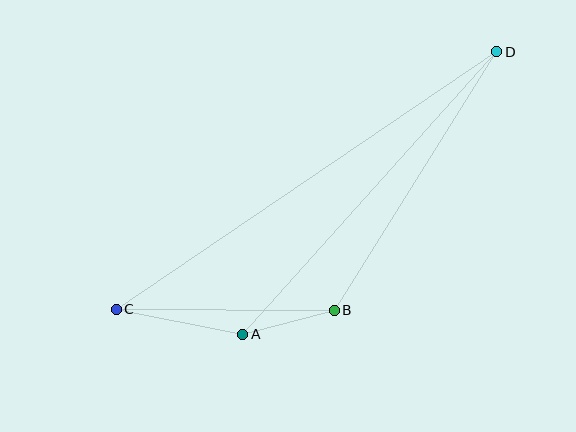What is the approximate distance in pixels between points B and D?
The distance between B and D is approximately 305 pixels.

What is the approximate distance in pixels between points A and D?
The distance between A and D is approximately 380 pixels.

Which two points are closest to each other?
Points A and B are closest to each other.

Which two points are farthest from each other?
Points C and D are farthest from each other.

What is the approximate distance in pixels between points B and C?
The distance between B and C is approximately 218 pixels.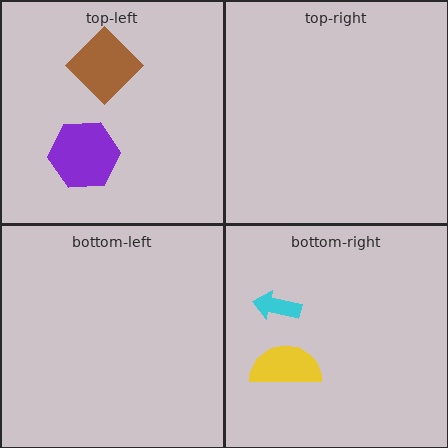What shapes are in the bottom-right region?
The yellow semicircle, the cyan arrow.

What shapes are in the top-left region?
The brown diamond, the purple hexagon.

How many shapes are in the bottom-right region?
2.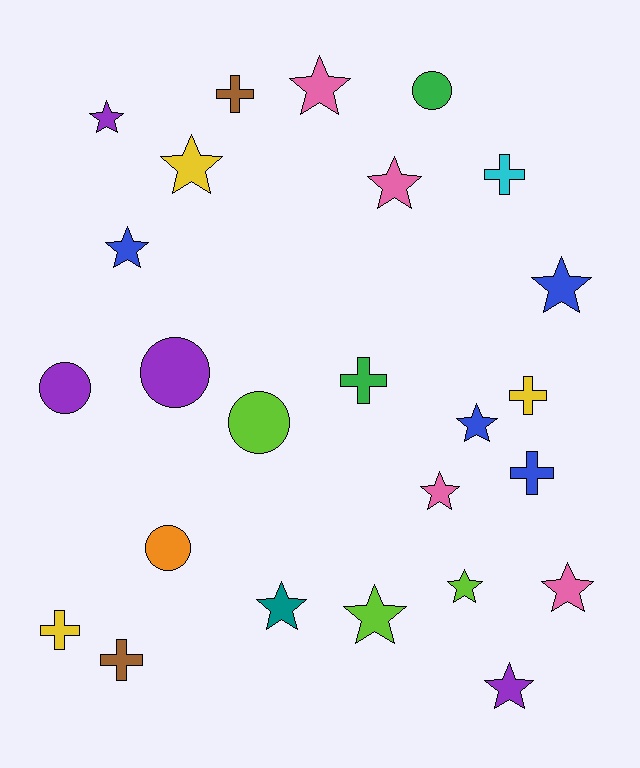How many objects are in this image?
There are 25 objects.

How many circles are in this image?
There are 5 circles.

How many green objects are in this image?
There are 2 green objects.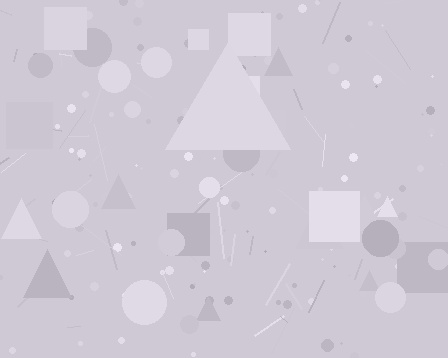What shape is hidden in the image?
A triangle is hidden in the image.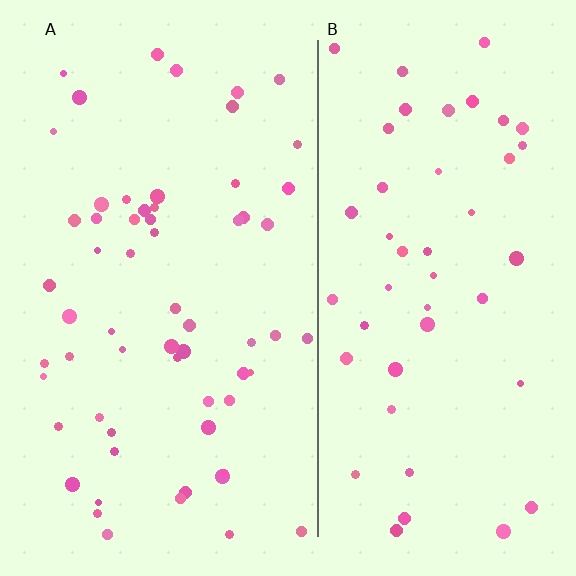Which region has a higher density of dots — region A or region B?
A (the left).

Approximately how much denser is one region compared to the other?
Approximately 1.3× — region A over region B.